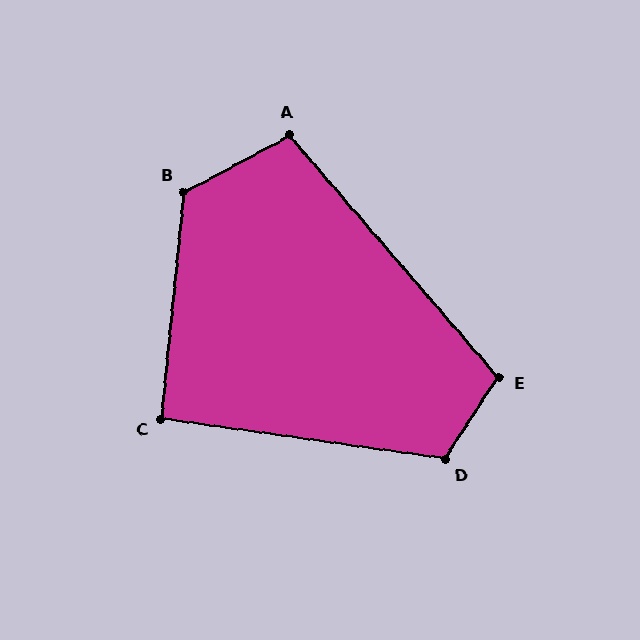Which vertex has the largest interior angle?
B, at approximately 124 degrees.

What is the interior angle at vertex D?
Approximately 115 degrees (obtuse).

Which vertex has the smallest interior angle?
C, at approximately 92 degrees.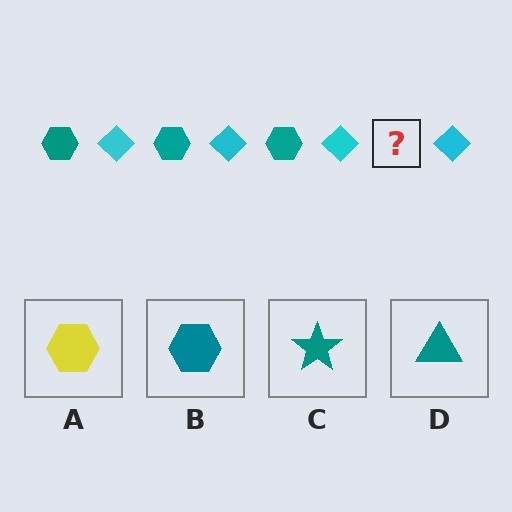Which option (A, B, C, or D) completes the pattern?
B.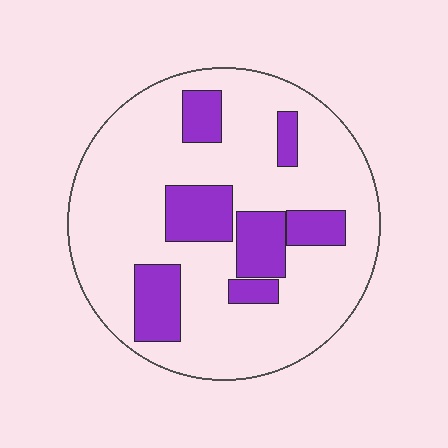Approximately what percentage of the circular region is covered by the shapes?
Approximately 25%.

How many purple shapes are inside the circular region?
7.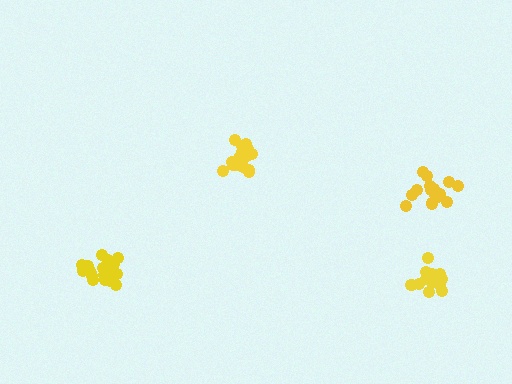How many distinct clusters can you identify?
There are 4 distinct clusters.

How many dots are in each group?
Group 1: 19 dots, Group 2: 16 dots, Group 3: 16 dots, Group 4: 21 dots (72 total).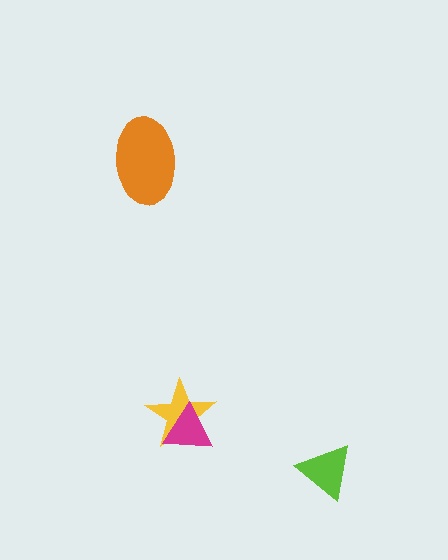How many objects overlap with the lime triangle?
0 objects overlap with the lime triangle.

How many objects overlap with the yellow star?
1 object overlaps with the yellow star.